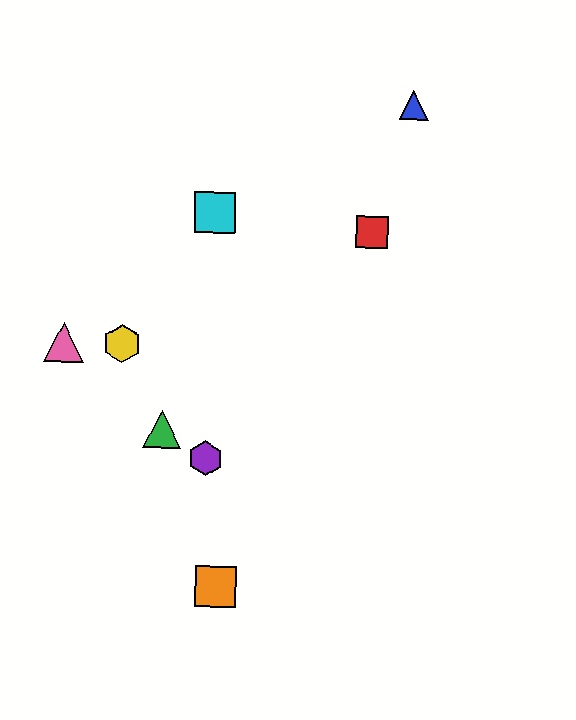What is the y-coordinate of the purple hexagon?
The purple hexagon is at y≈458.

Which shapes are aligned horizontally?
The yellow hexagon, the pink triangle are aligned horizontally.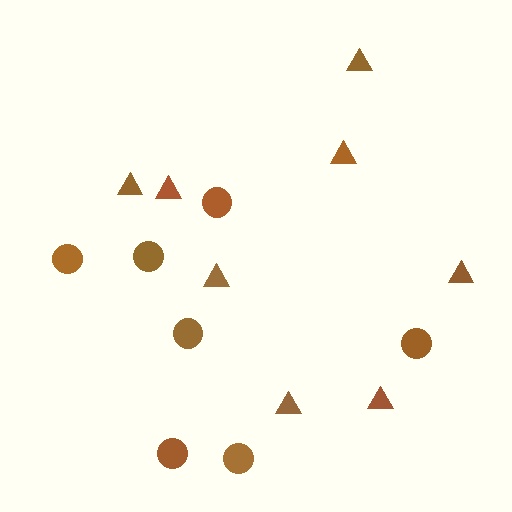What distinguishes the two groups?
There are 2 groups: one group of triangles (8) and one group of circles (7).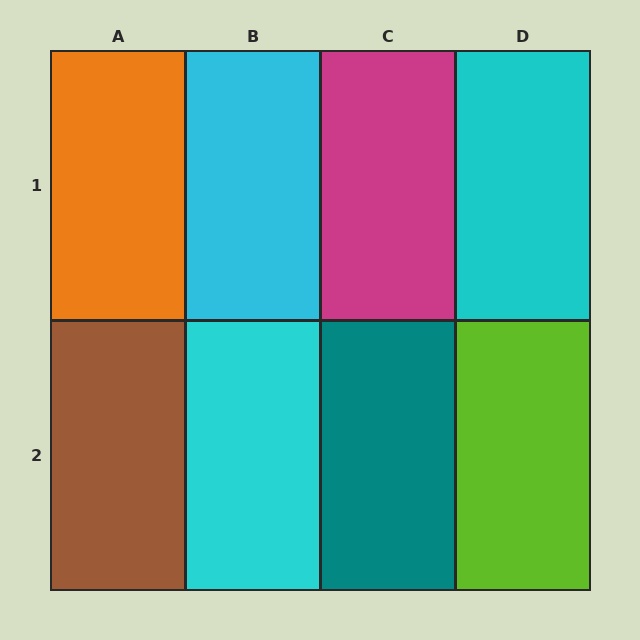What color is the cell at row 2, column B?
Cyan.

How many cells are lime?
1 cell is lime.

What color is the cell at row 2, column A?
Brown.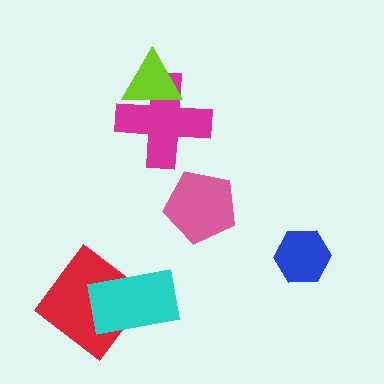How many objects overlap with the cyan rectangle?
1 object overlaps with the cyan rectangle.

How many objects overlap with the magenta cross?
1 object overlaps with the magenta cross.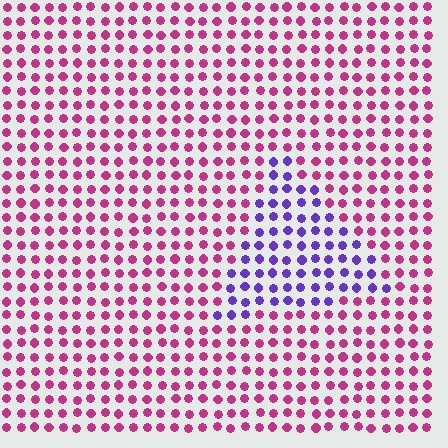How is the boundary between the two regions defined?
The boundary is defined purely by a slight shift in hue (about 61 degrees). Spacing, size, and orientation are identical on both sides.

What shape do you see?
I see a triangle.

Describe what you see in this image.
The image is filled with small magenta elements in a uniform arrangement. A triangle-shaped region is visible where the elements are tinted to a slightly different hue, forming a subtle color boundary.